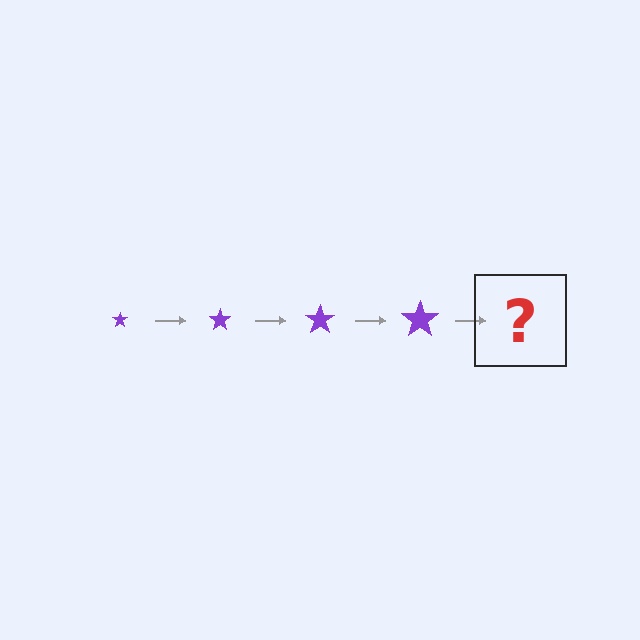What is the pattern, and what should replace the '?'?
The pattern is that the star gets progressively larger each step. The '?' should be a purple star, larger than the previous one.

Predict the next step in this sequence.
The next step is a purple star, larger than the previous one.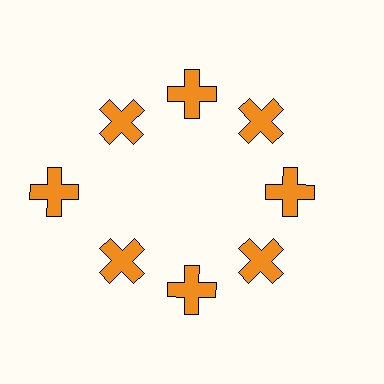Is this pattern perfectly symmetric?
No. The 8 orange crosses are arranged in a ring, but one element near the 9 o'clock position is pushed outward from the center, breaking the 8-fold rotational symmetry.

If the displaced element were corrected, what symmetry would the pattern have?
It would have 8-fold rotational symmetry — the pattern would map onto itself every 45 degrees.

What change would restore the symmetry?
The symmetry would be restored by moving it inward, back onto the ring so that all 8 crosses sit at equal angles and equal distance from the center.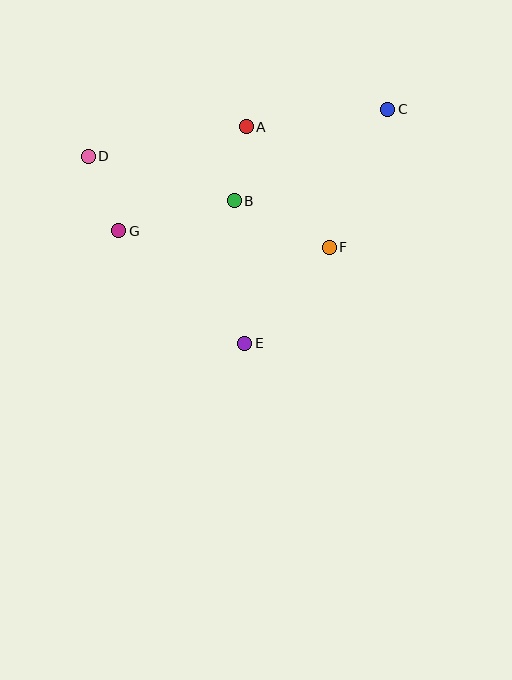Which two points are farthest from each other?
Points C and D are farthest from each other.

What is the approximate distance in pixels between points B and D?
The distance between B and D is approximately 153 pixels.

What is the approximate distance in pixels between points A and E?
The distance between A and E is approximately 217 pixels.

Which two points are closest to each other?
Points A and B are closest to each other.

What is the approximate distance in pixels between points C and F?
The distance between C and F is approximately 150 pixels.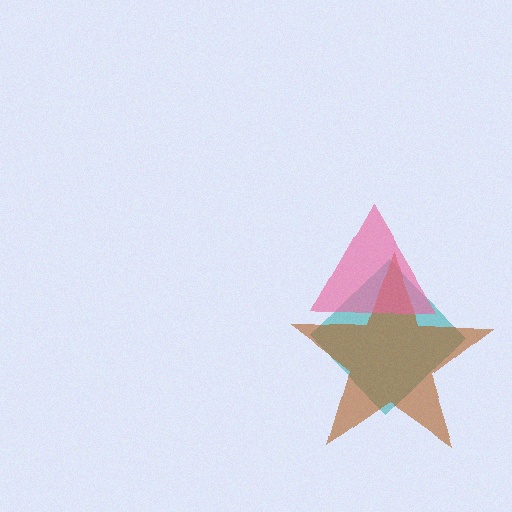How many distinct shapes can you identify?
There are 3 distinct shapes: a teal diamond, a brown star, a pink triangle.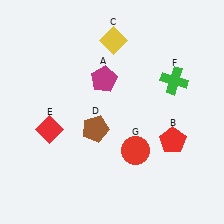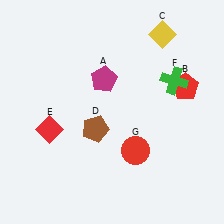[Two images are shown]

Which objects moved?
The objects that moved are: the red pentagon (B), the yellow diamond (C).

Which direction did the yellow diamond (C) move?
The yellow diamond (C) moved right.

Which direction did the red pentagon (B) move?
The red pentagon (B) moved up.